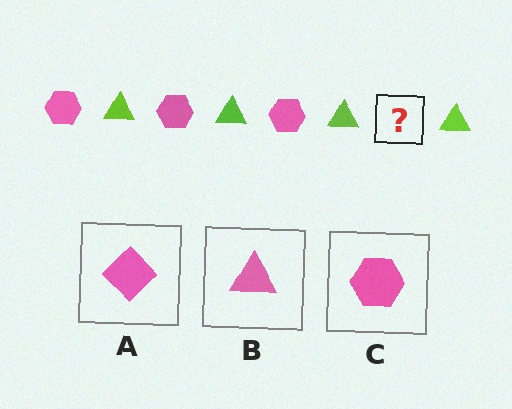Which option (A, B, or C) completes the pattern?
C.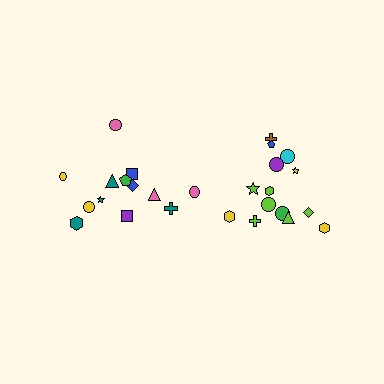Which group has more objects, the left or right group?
The right group.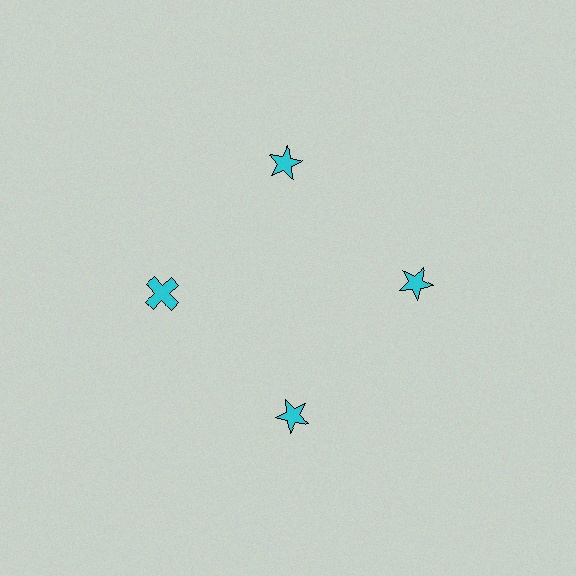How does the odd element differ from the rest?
It has a different shape: cross instead of star.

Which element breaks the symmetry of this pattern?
The cyan cross at roughly the 9 o'clock position breaks the symmetry. All other shapes are cyan stars.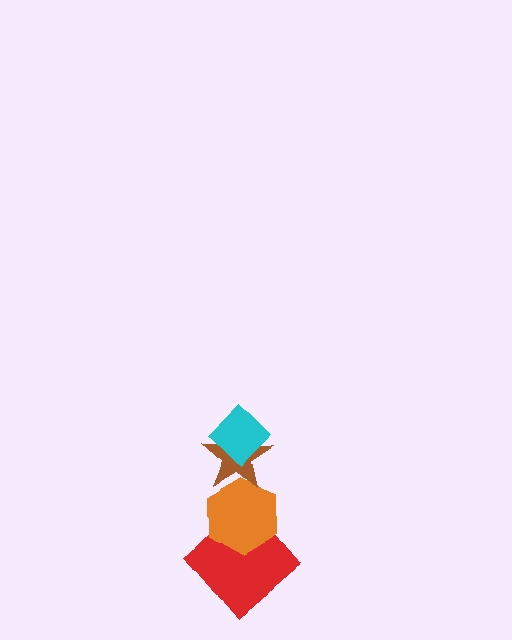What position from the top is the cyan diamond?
The cyan diamond is 1st from the top.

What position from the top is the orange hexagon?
The orange hexagon is 3rd from the top.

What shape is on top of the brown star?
The cyan diamond is on top of the brown star.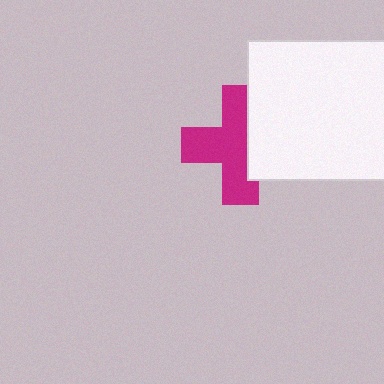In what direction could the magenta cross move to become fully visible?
The magenta cross could move left. That would shift it out from behind the white rectangle entirely.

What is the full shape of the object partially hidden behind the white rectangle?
The partially hidden object is a magenta cross.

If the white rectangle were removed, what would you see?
You would see the complete magenta cross.